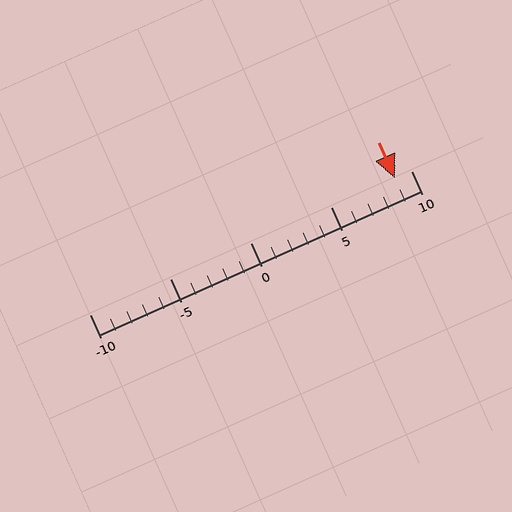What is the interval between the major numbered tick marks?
The major tick marks are spaced 5 units apart.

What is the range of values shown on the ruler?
The ruler shows values from -10 to 10.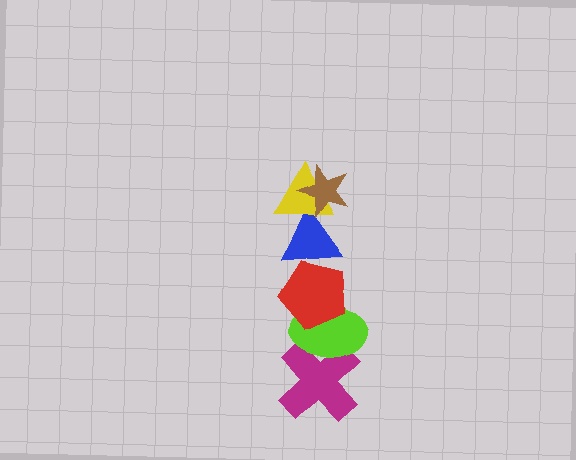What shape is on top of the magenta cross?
The lime ellipse is on top of the magenta cross.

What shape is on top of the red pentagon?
The blue triangle is on top of the red pentagon.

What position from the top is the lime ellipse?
The lime ellipse is 5th from the top.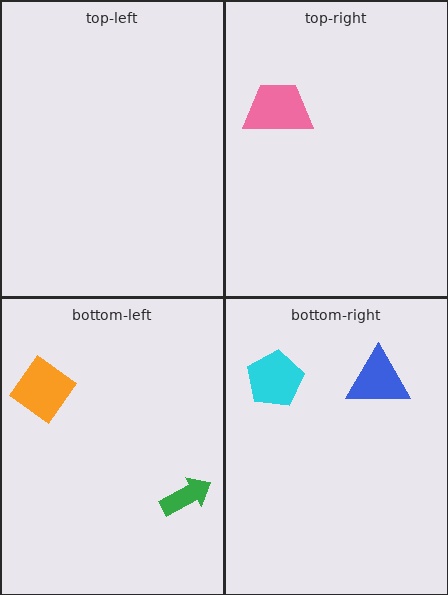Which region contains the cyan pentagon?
The bottom-right region.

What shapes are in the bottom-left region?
The orange diamond, the green arrow.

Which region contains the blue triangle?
The bottom-right region.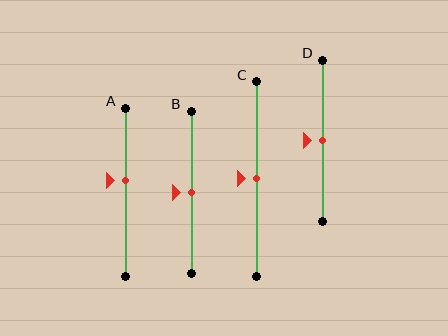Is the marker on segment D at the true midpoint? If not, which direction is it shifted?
Yes, the marker on segment D is at the true midpoint.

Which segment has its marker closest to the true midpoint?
Segment B has its marker closest to the true midpoint.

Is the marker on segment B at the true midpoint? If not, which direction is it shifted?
Yes, the marker on segment B is at the true midpoint.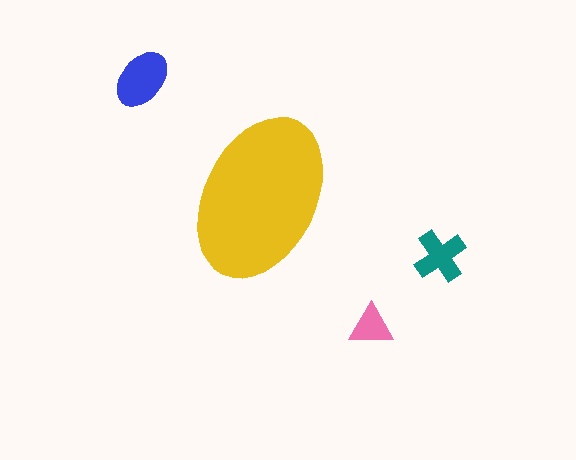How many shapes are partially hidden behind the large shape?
0 shapes are partially hidden.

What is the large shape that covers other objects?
A yellow ellipse.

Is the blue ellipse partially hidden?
No, the blue ellipse is fully visible.